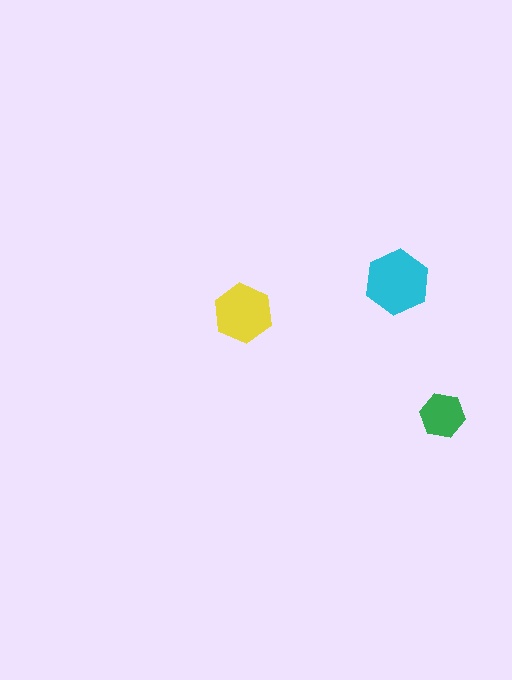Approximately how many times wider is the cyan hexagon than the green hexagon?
About 1.5 times wider.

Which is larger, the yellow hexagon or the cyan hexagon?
The cyan one.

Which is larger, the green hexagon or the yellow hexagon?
The yellow one.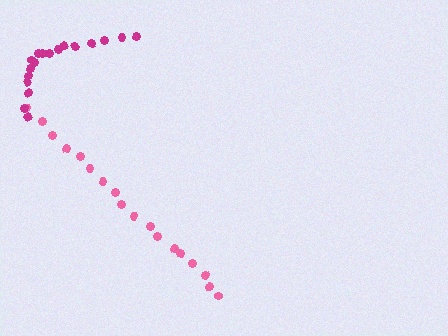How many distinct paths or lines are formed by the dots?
There are 2 distinct paths.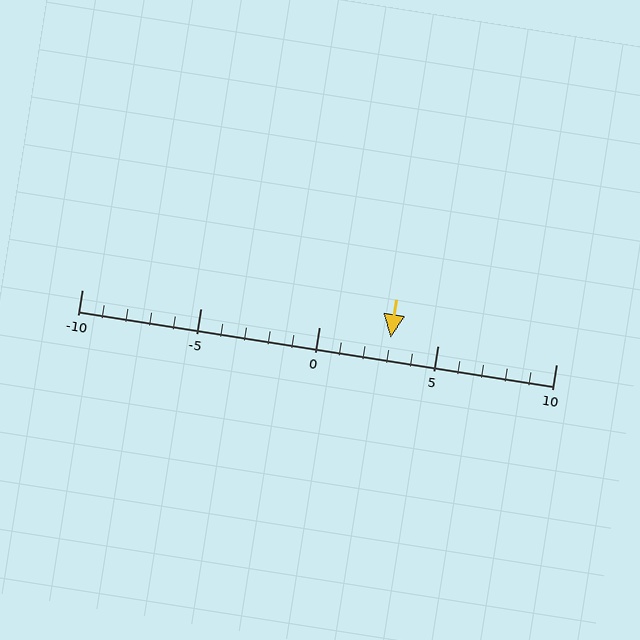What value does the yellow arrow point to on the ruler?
The yellow arrow points to approximately 3.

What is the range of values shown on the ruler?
The ruler shows values from -10 to 10.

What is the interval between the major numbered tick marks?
The major tick marks are spaced 5 units apart.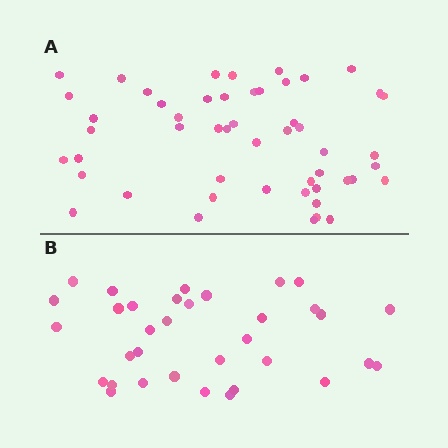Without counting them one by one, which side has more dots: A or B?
Region A (the top region) has more dots.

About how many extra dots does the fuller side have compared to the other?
Region A has approximately 15 more dots than region B.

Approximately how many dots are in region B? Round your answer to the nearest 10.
About 30 dots. (The exact count is 34, which rounds to 30.)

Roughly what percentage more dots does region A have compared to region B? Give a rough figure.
About 50% more.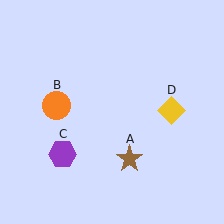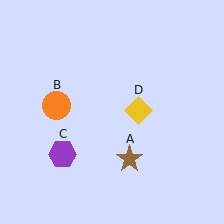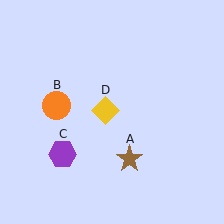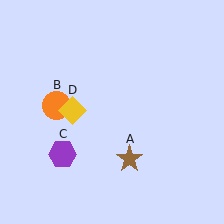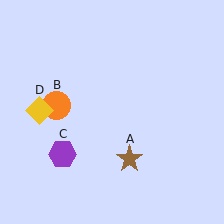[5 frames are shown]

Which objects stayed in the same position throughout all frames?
Brown star (object A) and orange circle (object B) and purple hexagon (object C) remained stationary.